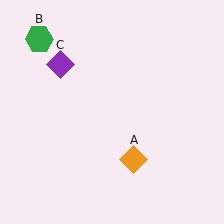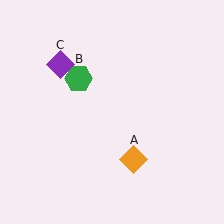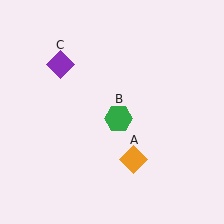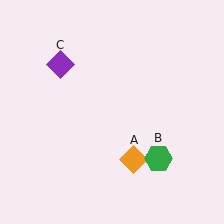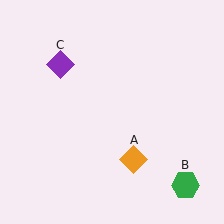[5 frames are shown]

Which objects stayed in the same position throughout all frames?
Orange diamond (object A) and purple diamond (object C) remained stationary.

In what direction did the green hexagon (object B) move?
The green hexagon (object B) moved down and to the right.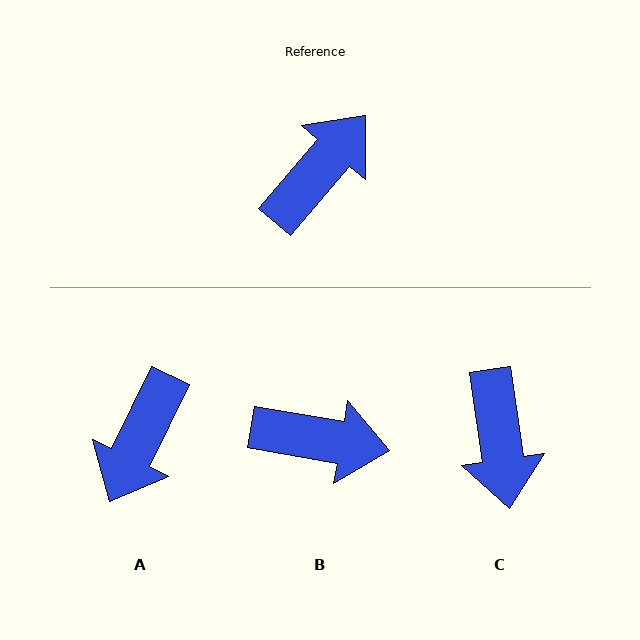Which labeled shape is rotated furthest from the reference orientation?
A, about 166 degrees away.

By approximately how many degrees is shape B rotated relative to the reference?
Approximately 59 degrees clockwise.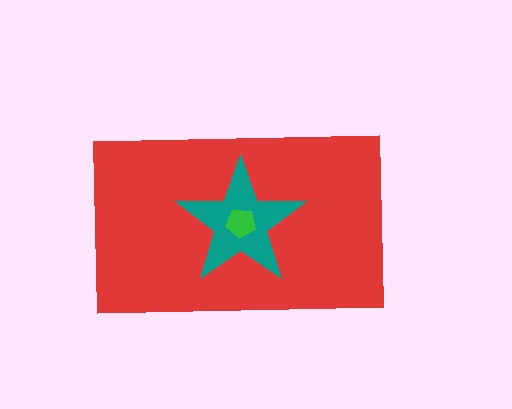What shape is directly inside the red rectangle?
The teal star.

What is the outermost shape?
The red rectangle.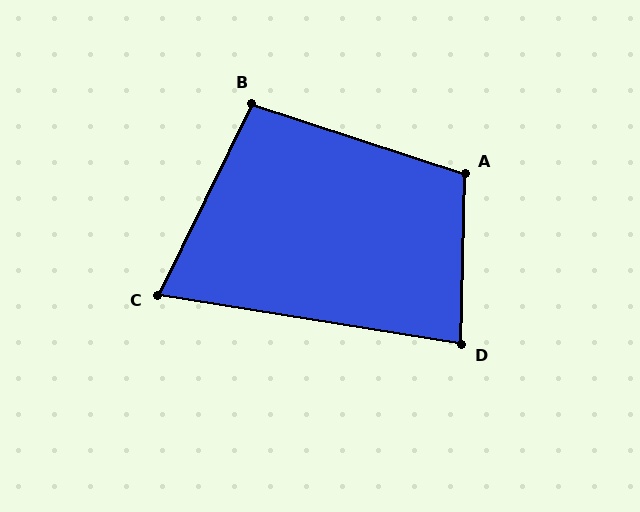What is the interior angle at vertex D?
Approximately 82 degrees (acute).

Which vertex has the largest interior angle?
A, at approximately 107 degrees.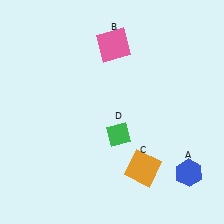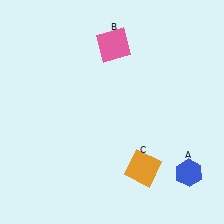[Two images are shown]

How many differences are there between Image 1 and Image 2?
There is 1 difference between the two images.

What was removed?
The green diamond (D) was removed in Image 2.